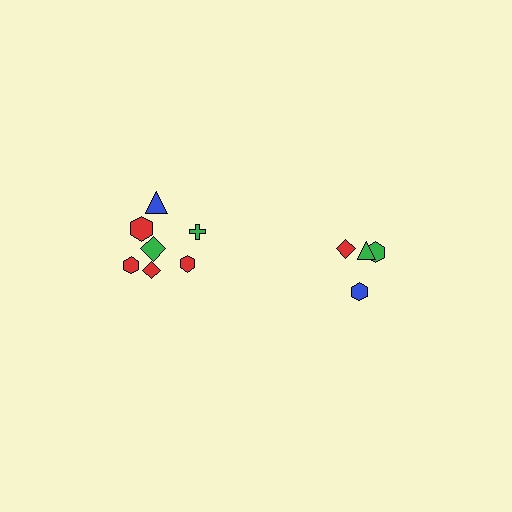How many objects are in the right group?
There are 4 objects.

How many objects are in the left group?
There are 7 objects.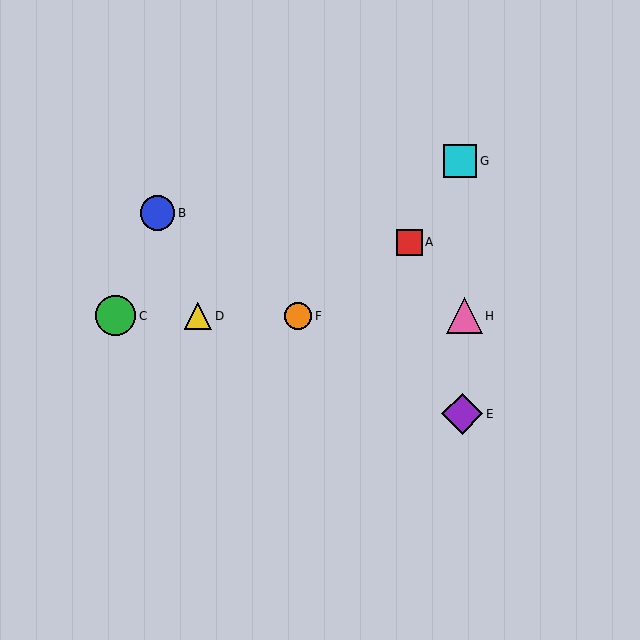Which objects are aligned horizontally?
Objects C, D, F, H are aligned horizontally.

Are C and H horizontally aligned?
Yes, both are at y≈316.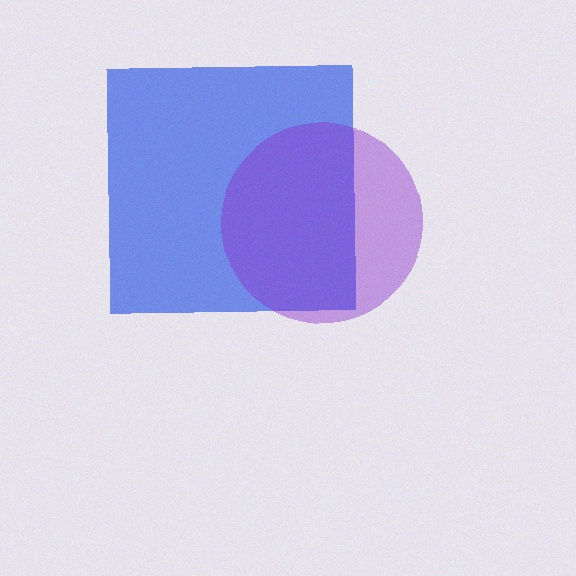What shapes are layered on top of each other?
The layered shapes are: a blue square, a purple circle.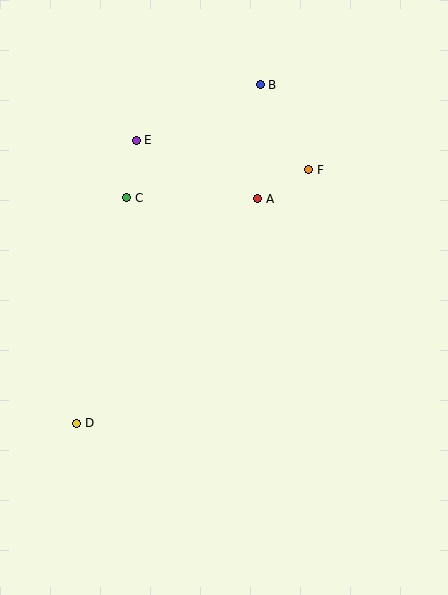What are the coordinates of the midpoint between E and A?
The midpoint between E and A is at (197, 170).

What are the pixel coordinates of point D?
Point D is at (77, 423).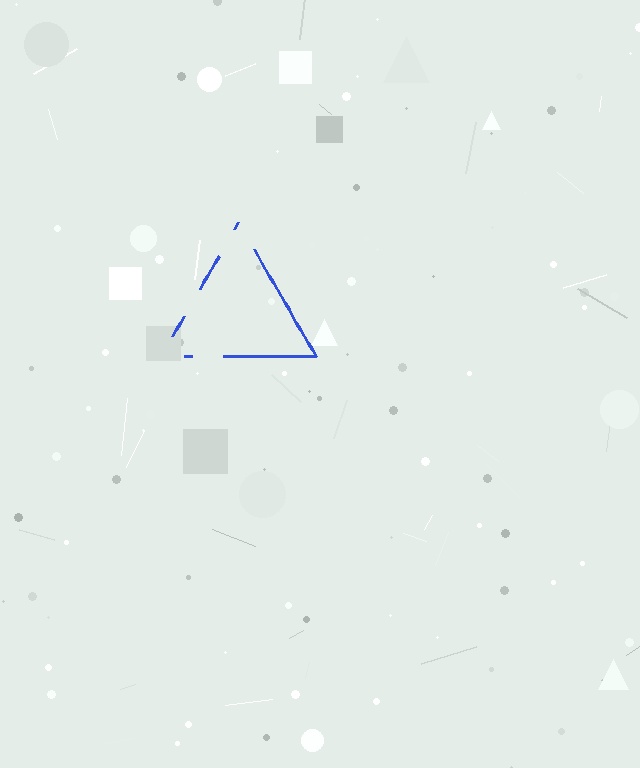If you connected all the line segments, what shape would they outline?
They would outline a triangle.